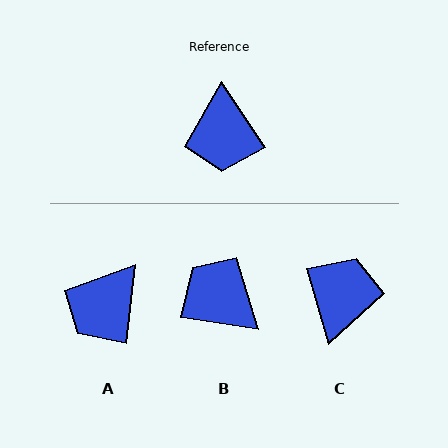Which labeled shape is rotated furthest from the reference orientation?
C, about 162 degrees away.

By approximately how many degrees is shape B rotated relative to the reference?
Approximately 133 degrees clockwise.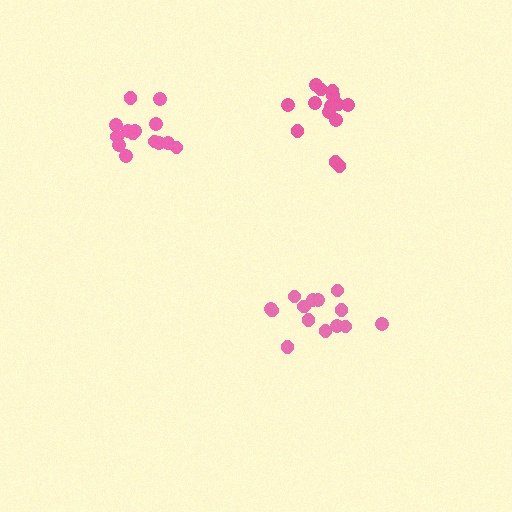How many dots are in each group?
Group 1: 14 dots, Group 2: 14 dots, Group 3: 14 dots (42 total).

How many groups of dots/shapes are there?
There are 3 groups.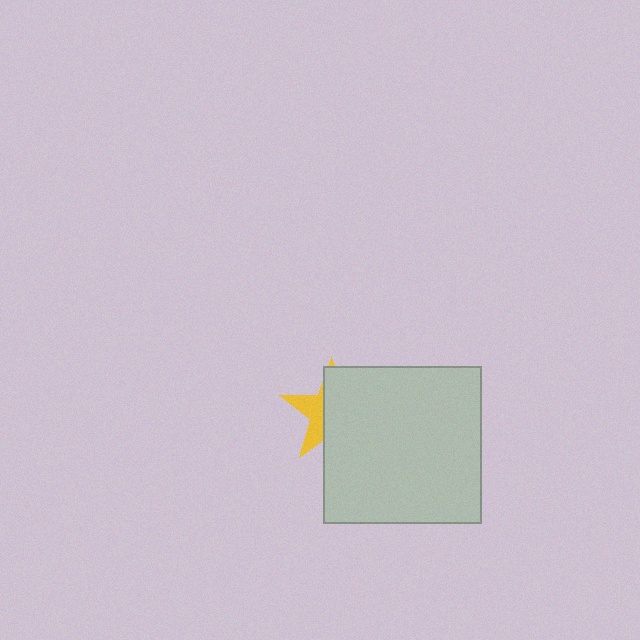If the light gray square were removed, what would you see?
You would see the complete yellow star.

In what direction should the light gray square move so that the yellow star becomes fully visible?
The light gray square should move right. That is the shortest direction to clear the overlap and leave the yellow star fully visible.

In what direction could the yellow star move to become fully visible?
The yellow star could move left. That would shift it out from behind the light gray square entirely.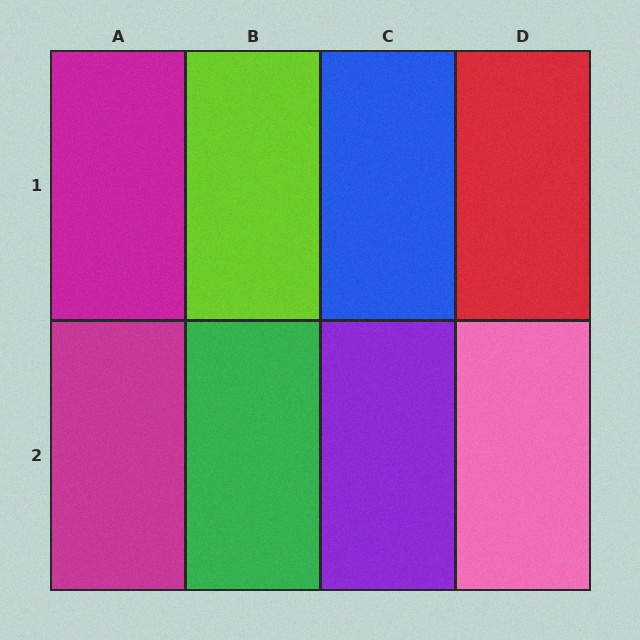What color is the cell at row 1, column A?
Magenta.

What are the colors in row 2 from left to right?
Magenta, green, purple, pink.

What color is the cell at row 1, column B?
Lime.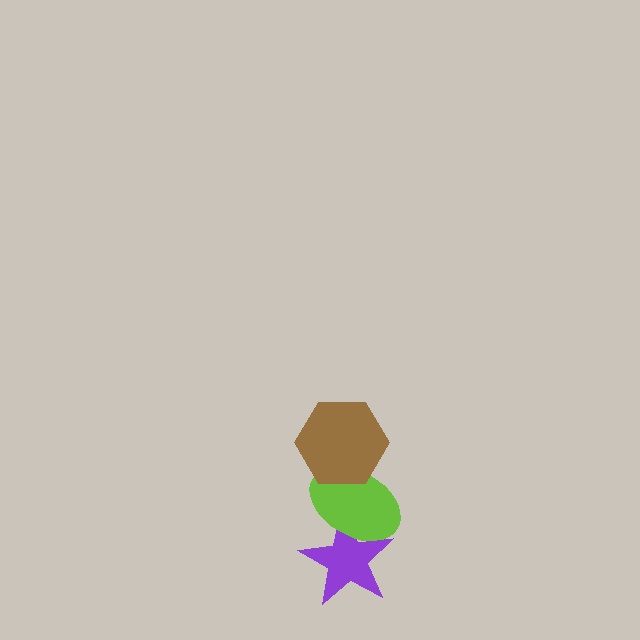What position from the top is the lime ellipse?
The lime ellipse is 2nd from the top.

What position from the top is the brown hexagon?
The brown hexagon is 1st from the top.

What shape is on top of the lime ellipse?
The brown hexagon is on top of the lime ellipse.